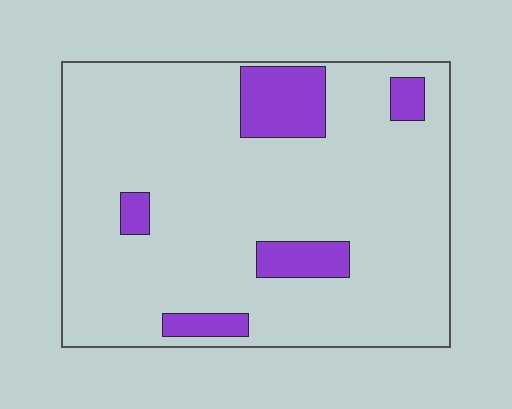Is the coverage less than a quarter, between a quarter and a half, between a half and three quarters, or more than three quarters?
Less than a quarter.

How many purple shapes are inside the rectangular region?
5.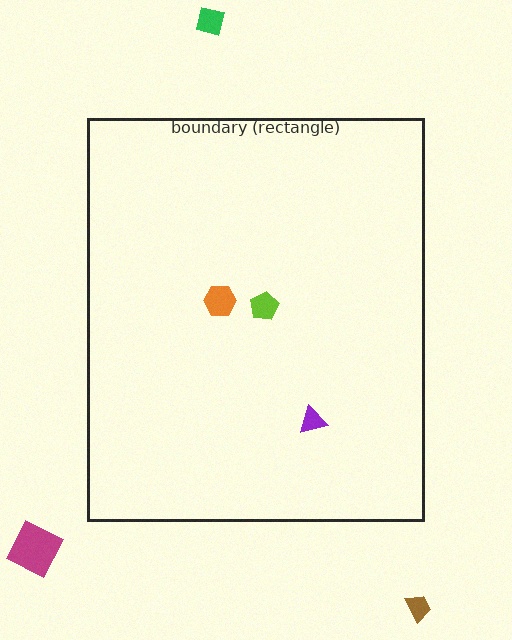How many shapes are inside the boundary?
3 inside, 3 outside.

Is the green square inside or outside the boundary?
Outside.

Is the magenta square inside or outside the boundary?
Outside.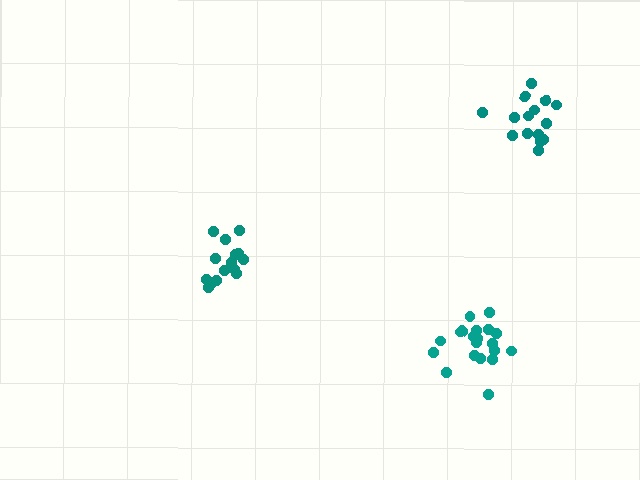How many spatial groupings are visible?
There are 3 spatial groupings.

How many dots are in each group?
Group 1: 16 dots, Group 2: 20 dots, Group 3: 15 dots (51 total).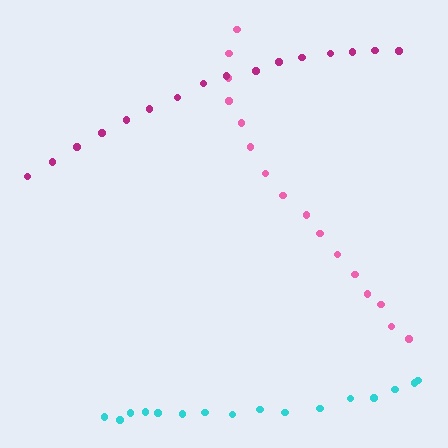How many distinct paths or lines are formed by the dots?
There are 3 distinct paths.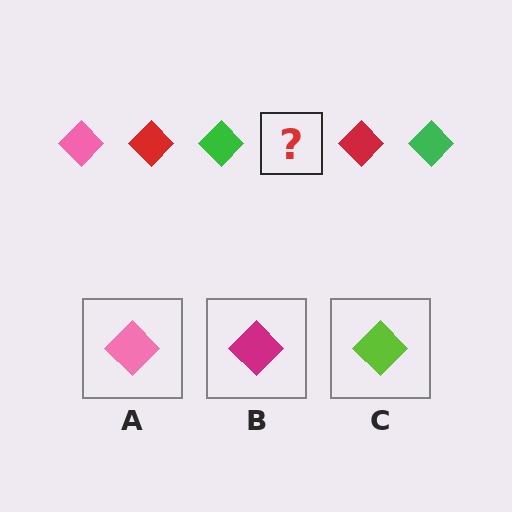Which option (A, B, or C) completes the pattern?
A.